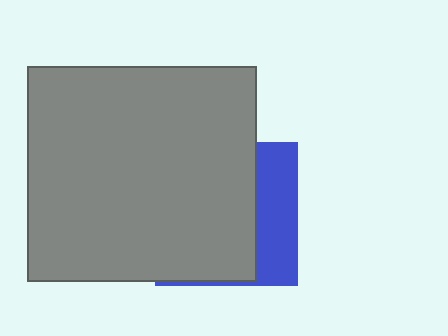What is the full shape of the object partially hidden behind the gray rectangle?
The partially hidden object is a blue square.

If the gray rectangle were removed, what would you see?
You would see the complete blue square.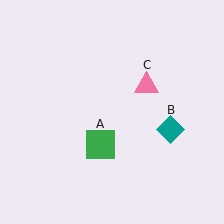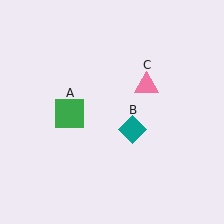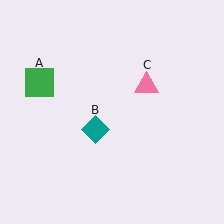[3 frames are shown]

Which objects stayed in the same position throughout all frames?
Pink triangle (object C) remained stationary.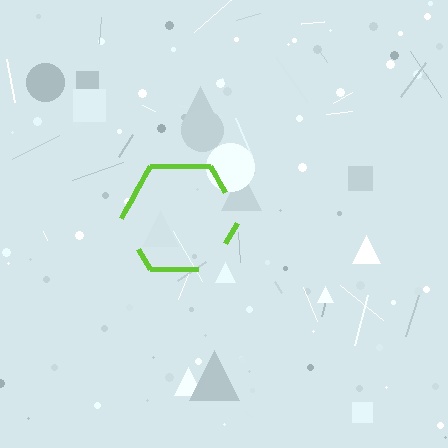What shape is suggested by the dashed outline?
The dashed outline suggests a hexagon.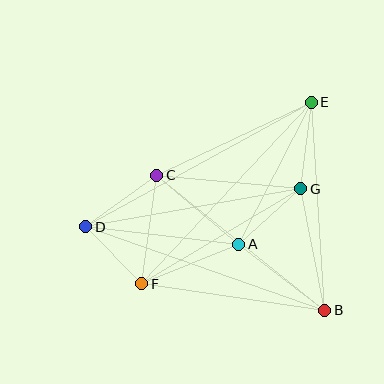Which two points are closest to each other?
Points D and F are closest to each other.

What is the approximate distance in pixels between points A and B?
The distance between A and B is approximately 108 pixels.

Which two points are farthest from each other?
Points D and E are farthest from each other.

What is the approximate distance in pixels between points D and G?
The distance between D and G is approximately 218 pixels.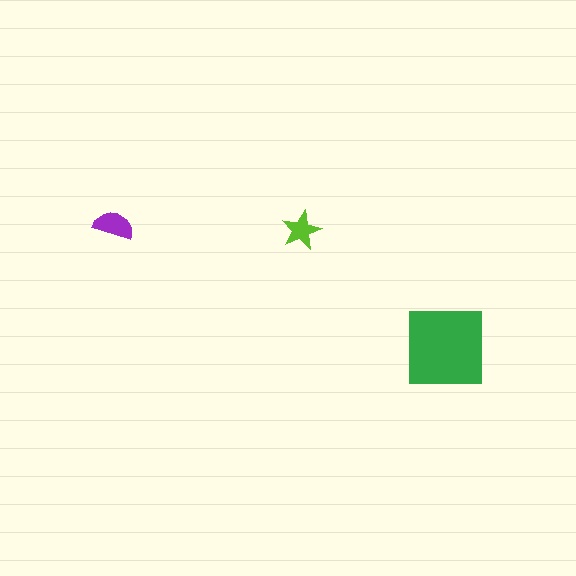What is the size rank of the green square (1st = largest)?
1st.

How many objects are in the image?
There are 3 objects in the image.